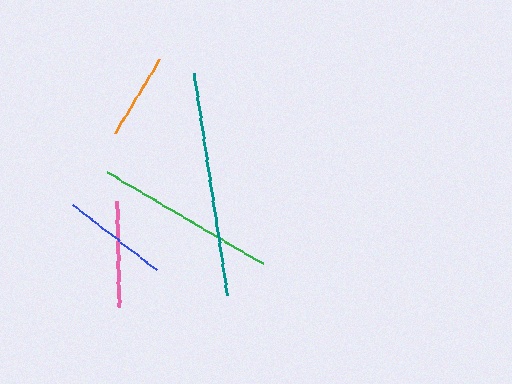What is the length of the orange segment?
The orange segment is approximately 87 pixels long.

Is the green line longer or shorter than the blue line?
The green line is longer than the blue line.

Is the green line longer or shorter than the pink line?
The green line is longer than the pink line.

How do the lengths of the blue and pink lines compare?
The blue and pink lines are approximately the same length.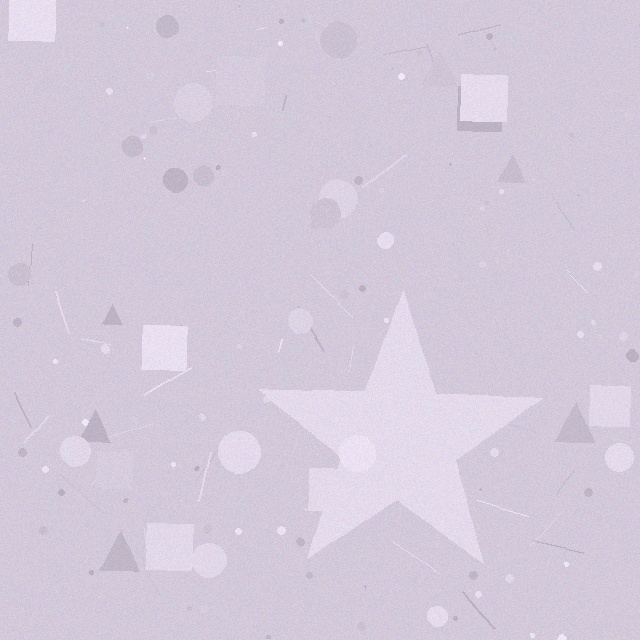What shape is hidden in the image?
A star is hidden in the image.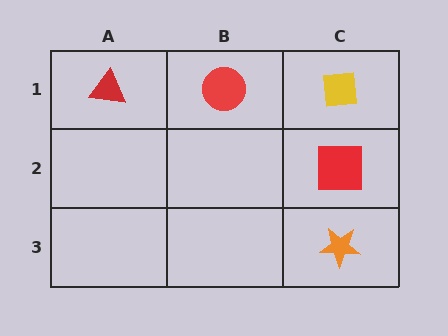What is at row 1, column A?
A red triangle.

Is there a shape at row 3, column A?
No, that cell is empty.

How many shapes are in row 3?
1 shape.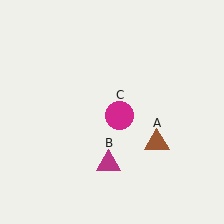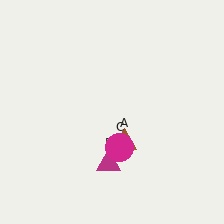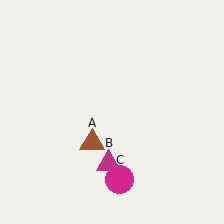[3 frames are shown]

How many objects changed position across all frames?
2 objects changed position: brown triangle (object A), magenta circle (object C).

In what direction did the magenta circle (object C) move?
The magenta circle (object C) moved down.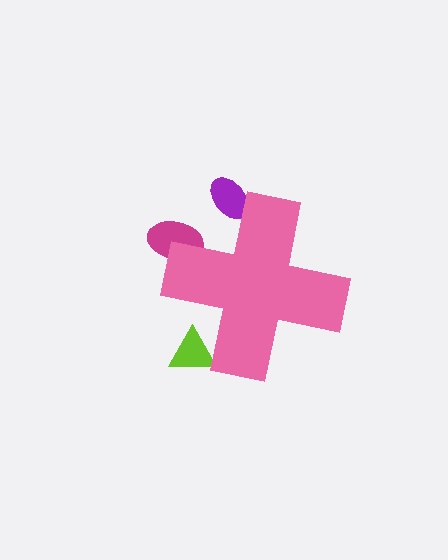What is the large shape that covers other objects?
A pink cross.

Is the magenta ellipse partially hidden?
Yes, the magenta ellipse is partially hidden behind the pink cross.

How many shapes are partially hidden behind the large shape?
3 shapes are partially hidden.